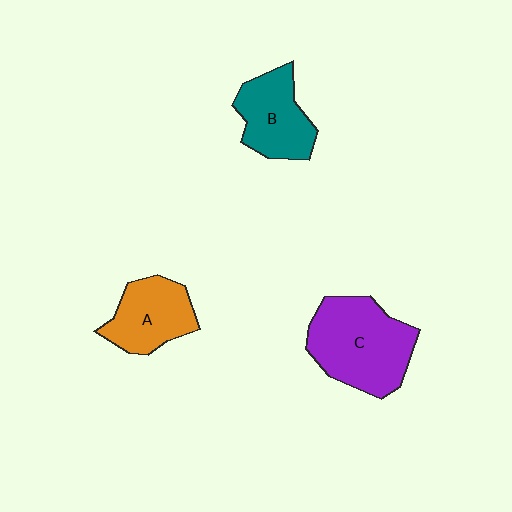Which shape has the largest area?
Shape C (purple).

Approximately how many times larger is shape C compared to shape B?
Approximately 1.5 times.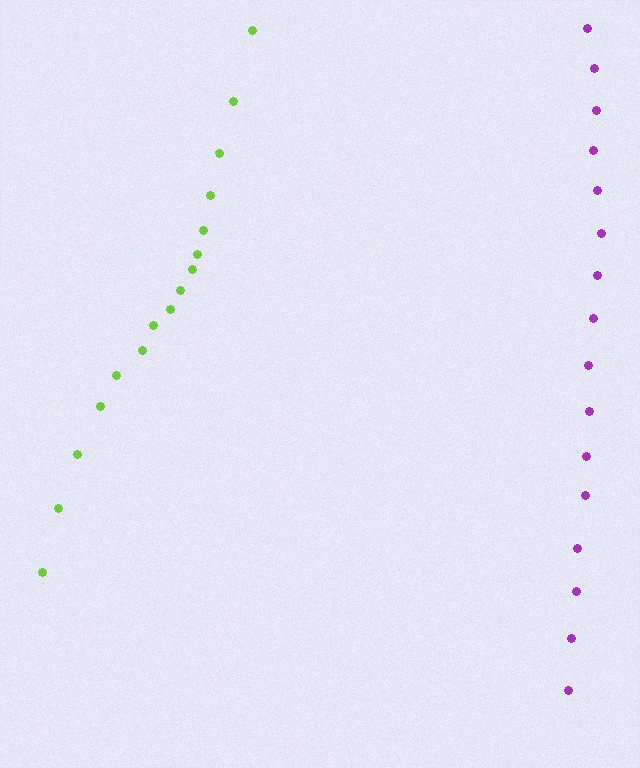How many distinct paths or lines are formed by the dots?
There are 2 distinct paths.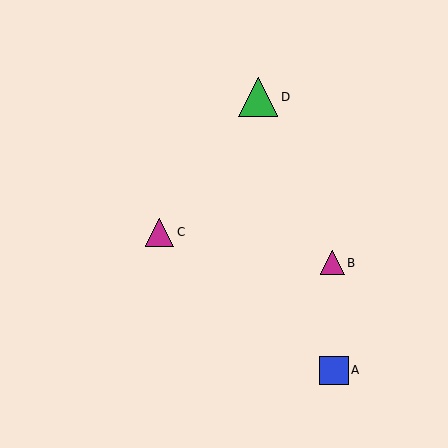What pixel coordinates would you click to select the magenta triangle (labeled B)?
Click at (332, 263) to select the magenta triangle B.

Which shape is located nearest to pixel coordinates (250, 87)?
The green triangle (labeled D) at (258, 97) is nearest to that location.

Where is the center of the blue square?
The center of the blue square is at (334, 370).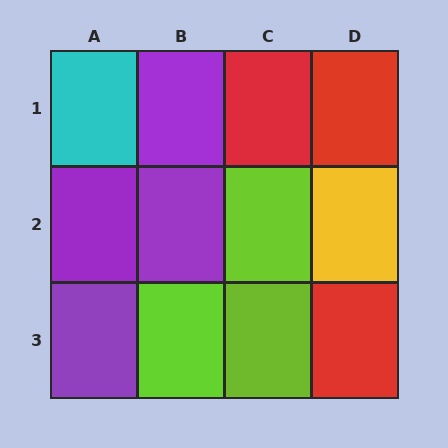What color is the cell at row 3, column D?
Red.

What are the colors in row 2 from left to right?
Purple, purple, lime, yellow.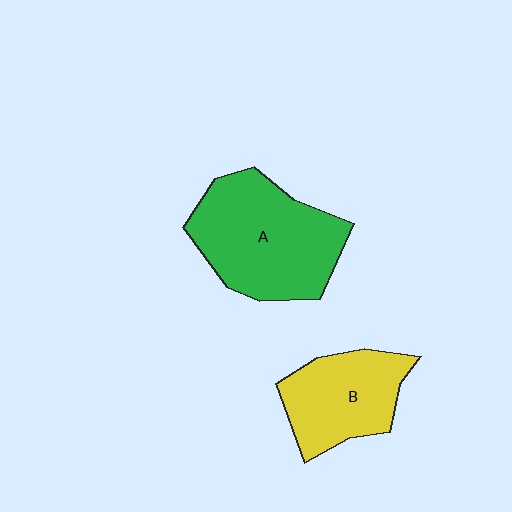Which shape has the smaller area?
Shape B (yellow).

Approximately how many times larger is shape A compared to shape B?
Approximately 1.5 times.